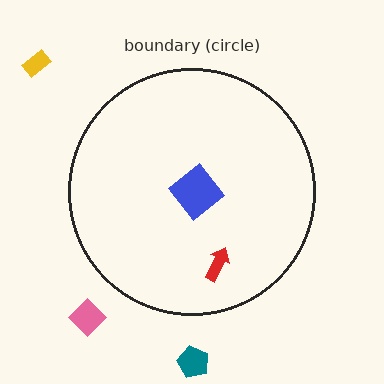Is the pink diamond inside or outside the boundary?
Outside.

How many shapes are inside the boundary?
2 inside, 3 outside.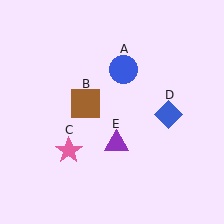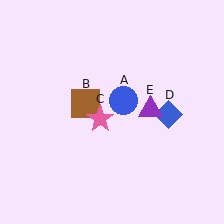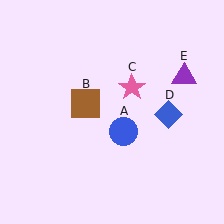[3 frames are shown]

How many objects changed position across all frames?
3 objects changed position: blue circle (object A), pink star (object C), purple triangle (object E).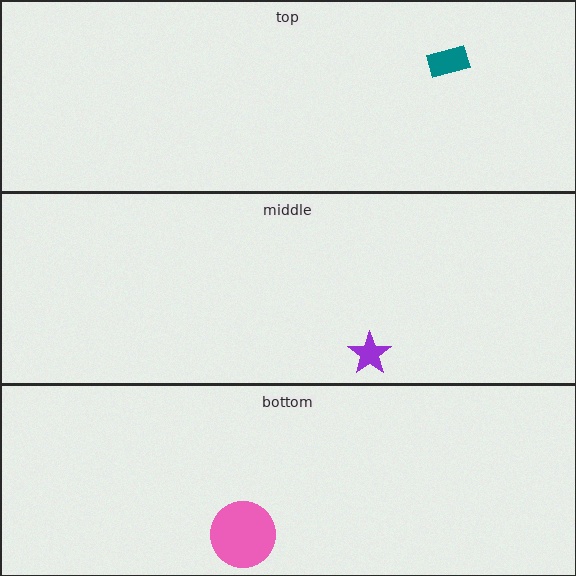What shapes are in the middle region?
The purple star.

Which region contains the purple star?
The middle region.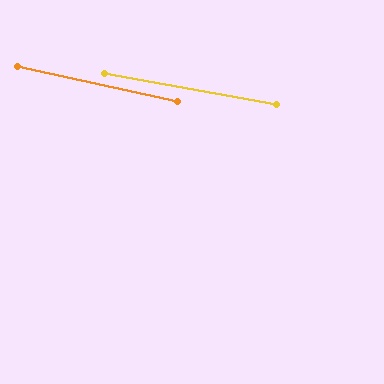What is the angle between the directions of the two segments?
Approximately 2 degrees.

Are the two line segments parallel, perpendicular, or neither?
Parallel — their directions differ by only 1.9°.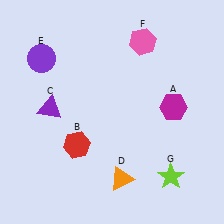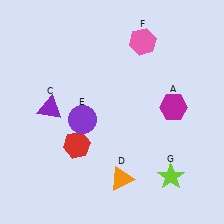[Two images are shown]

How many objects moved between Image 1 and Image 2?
1 object moved between the two images.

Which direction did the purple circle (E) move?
The purple circle (E) moved down.